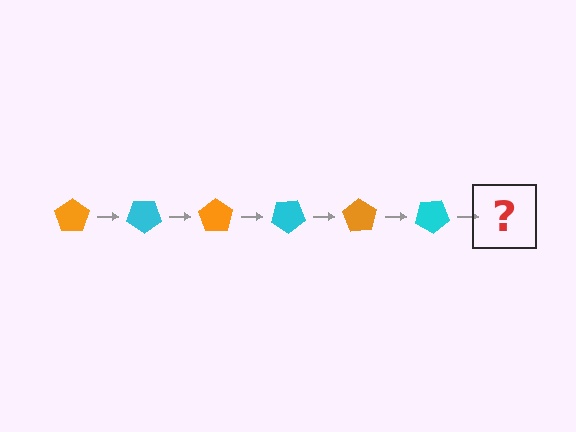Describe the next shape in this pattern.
It should be an orange pentagon, rotated 210 degrees from the start.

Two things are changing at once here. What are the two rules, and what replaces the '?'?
The two rules are that it rotates 35 degrees each step and the color cycles through orange and cyan. The '?' should be an orange pentagon, rotated 210 degrees from the start.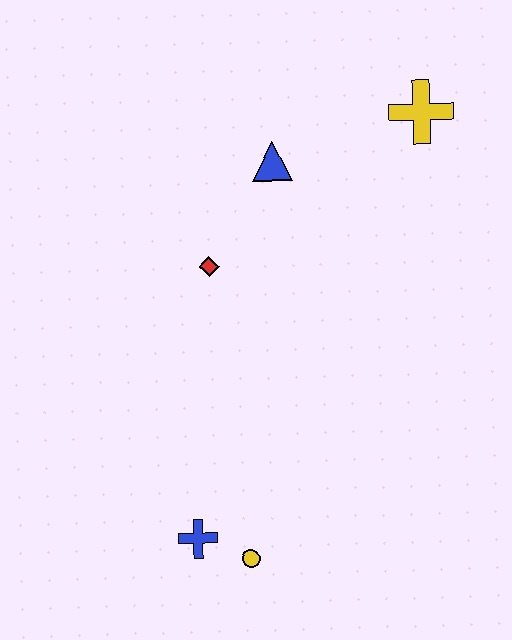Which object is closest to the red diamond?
The blue triangle is closest to the red diamond.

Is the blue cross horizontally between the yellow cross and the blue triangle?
No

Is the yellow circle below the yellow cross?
Yes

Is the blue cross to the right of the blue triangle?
No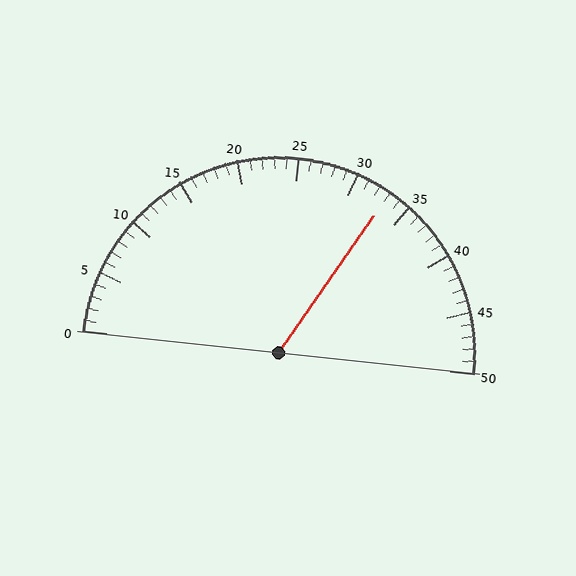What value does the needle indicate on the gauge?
The needle indicates approximately 33.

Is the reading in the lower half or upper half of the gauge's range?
The reading is in the upper half of the range (0 to 50).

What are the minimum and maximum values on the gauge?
The gauge ranges from 0 to 50.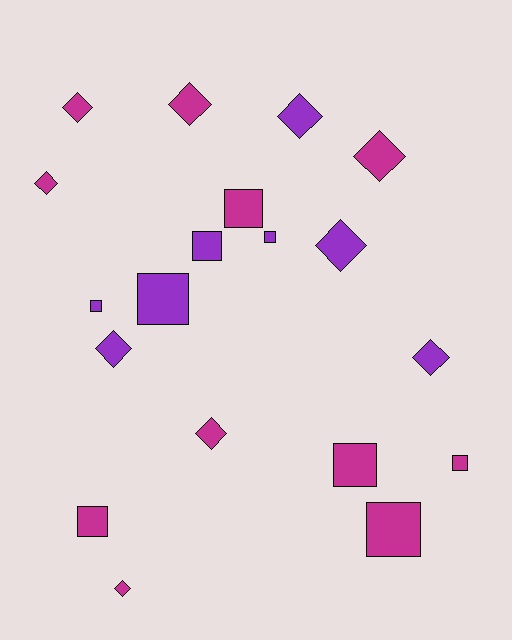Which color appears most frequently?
Magenta, with 11 objects.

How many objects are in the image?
There are 19 objects.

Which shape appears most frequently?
Diamond, with 10 objects.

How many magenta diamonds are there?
There are 6 magenta diamonds.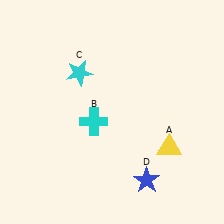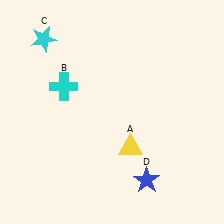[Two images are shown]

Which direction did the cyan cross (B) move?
The cyan cross (B) moved up.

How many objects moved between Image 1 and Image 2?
3 objects moved between the two images.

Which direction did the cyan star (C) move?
The cyan star (C) moved left.